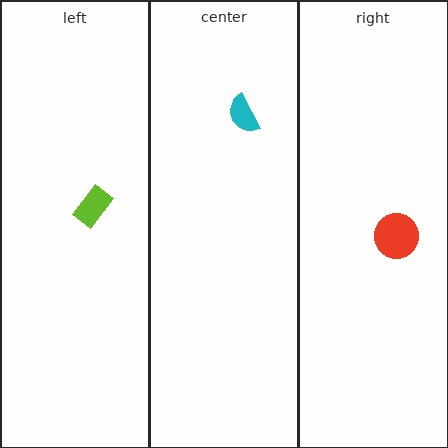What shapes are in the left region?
The lime rectangle.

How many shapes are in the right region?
1.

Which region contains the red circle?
The right region.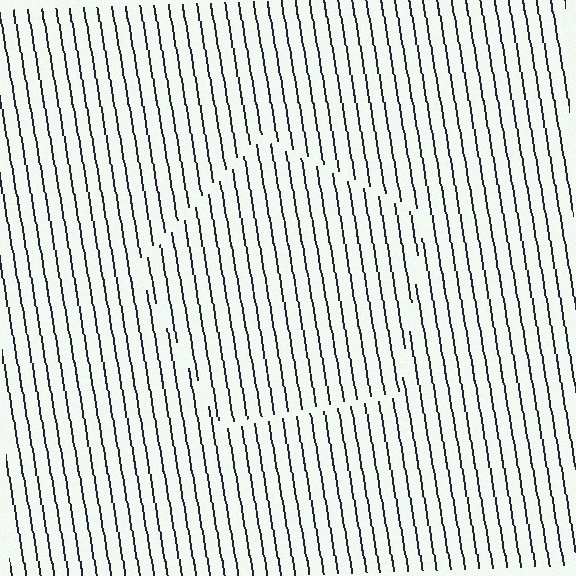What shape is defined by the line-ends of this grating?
An illusory pentagon. The interior of the shape contains the same grating, shifted by half a period — the contour is defined by the phase discontinuity where line-ends from the inner and outer gratings abut.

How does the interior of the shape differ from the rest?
The interior of the shape contains the same grating, shifted by half a period — the contour is defined by the phase discontinuity where line-ends from the inner and outer gratings abut.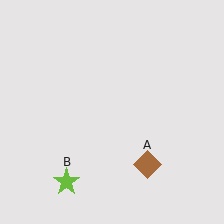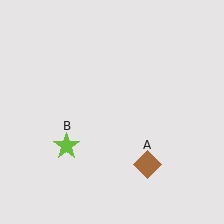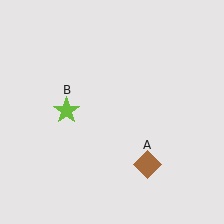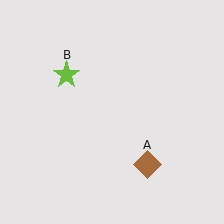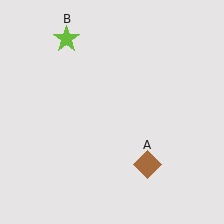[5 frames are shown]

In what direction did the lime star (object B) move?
The lime star (object B) moved up.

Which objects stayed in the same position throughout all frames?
Brown diamond (object A) remained stationary.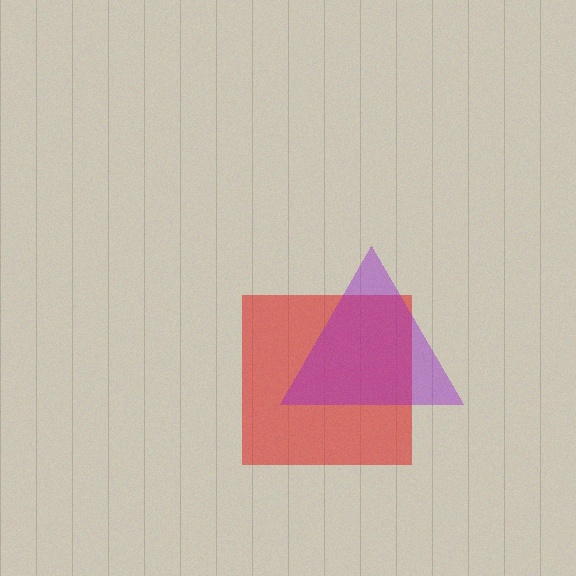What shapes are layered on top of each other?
The layered shapes are: a red square, a purple triangle.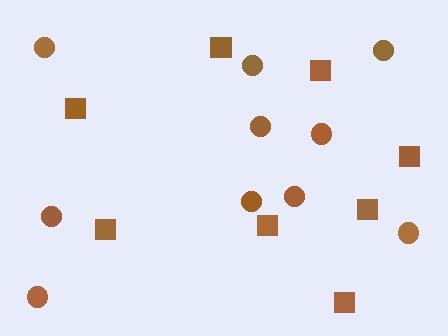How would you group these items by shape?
There are 2 groups: one group of squares (8) and one group of circles (10).